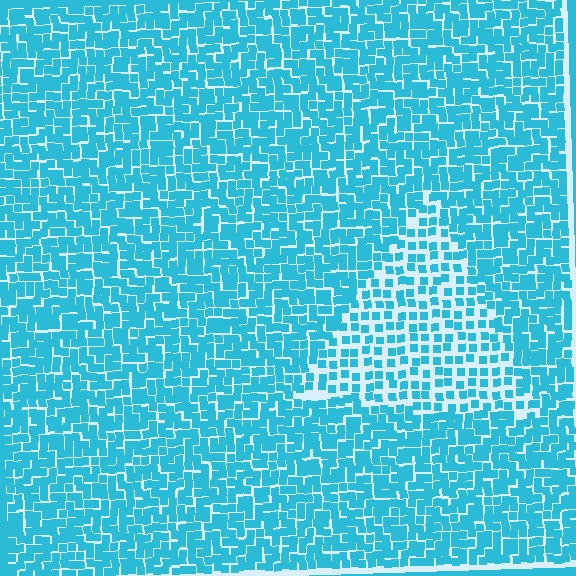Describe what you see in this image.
The image contains small cyan elements arranged at two different densities. A triangle-shaped region is visible where the elements are less densely packed than the surrounding area.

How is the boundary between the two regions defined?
The boundary is defined by a change in element density (approximately 1.9x ratio). All elements are the same color, size, and shape.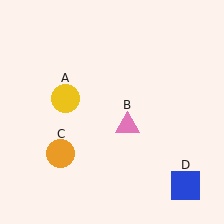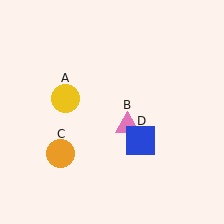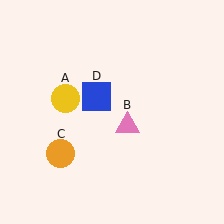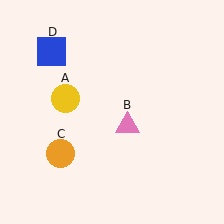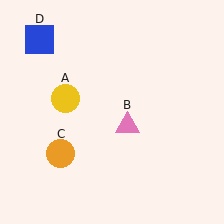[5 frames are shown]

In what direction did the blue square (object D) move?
The blue square (object D) moved up and to the left.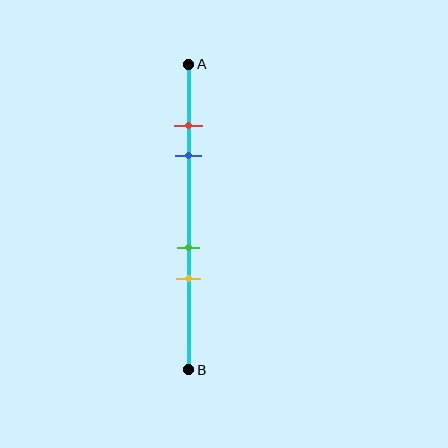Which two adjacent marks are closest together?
The red and blue marks are the closest adjacent pair.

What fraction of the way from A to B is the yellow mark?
The yellow mark is approximately 70% (0.7) of the way from A to B.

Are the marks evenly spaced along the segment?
No, the marks are not evenly spaced.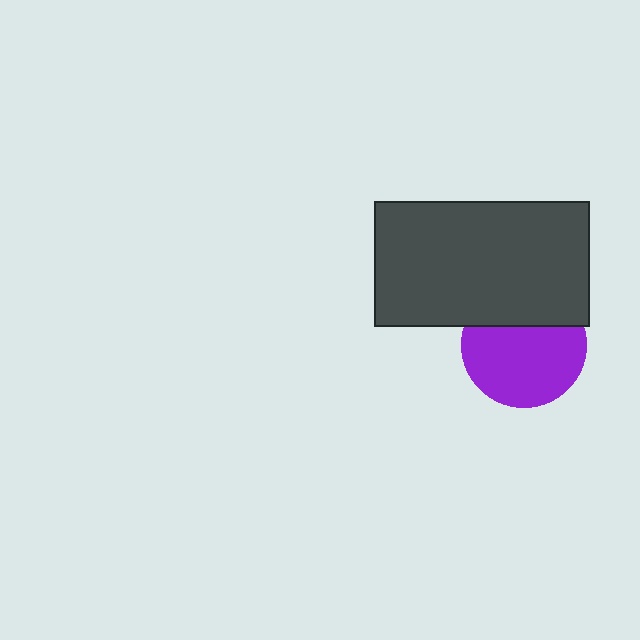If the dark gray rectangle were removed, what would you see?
You would see the complete purple circle.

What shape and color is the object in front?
The object in front is a dark gray rectangle.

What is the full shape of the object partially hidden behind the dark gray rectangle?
The partially hidden object is a purple circle.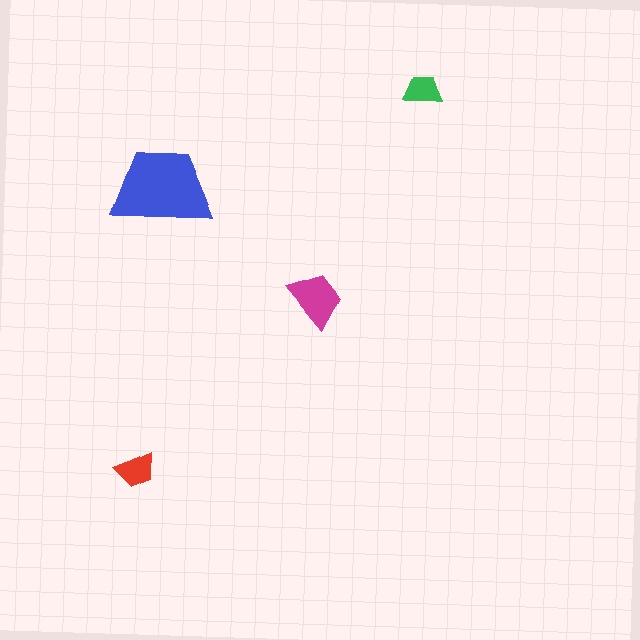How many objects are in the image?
There are 4 objects in the image.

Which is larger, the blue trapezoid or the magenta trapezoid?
The blue one.